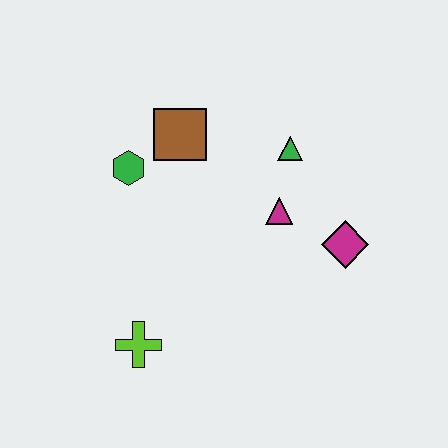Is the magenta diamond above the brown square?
No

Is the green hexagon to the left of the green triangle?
Yes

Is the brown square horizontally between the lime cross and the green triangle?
Yes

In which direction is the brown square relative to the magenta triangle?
The brown square is to the left of the magenta triangle.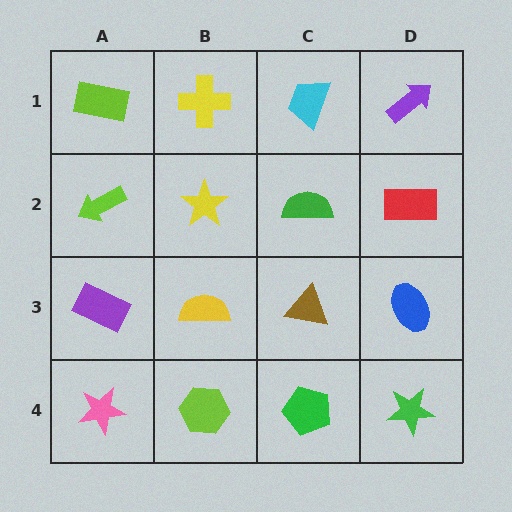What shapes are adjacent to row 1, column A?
A lime arrow (row 2, column A), a yellow cross (row 1, column B).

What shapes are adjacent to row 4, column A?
A purple rectangle (row 3, column A), a lime hexagon (row 4, column B).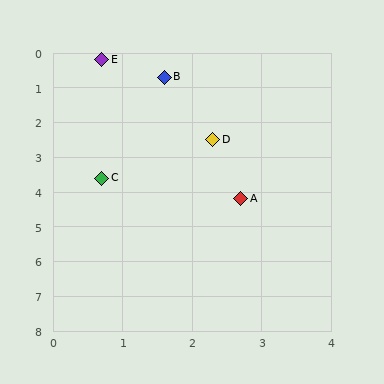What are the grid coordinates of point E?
Point E is at approximately (0.7, 0.2).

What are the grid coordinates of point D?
Point D is at approximately (2.3, 2.5).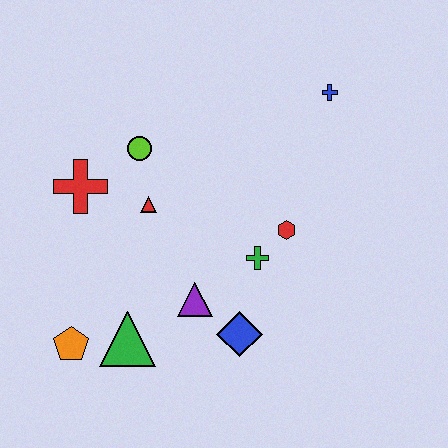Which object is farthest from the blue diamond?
The blue cross is farthest from the blue diamond.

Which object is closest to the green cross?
The red hexagon is closest to the green cross.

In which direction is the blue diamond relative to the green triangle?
The blue diamond is to the right of the green triangle.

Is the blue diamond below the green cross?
Yes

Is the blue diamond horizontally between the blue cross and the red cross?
Yes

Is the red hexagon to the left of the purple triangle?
No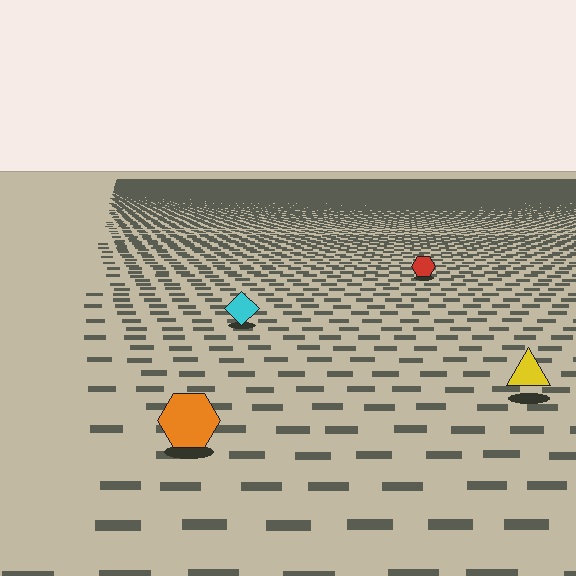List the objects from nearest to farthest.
From nearest to farthest: the orange hexagon, the yellow triangle, the cyan diamond, the red hexagon.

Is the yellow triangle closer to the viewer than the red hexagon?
Yes. The yellow triangle is closer — you can tell from the texture gradient: the ground texture is coarser near it.